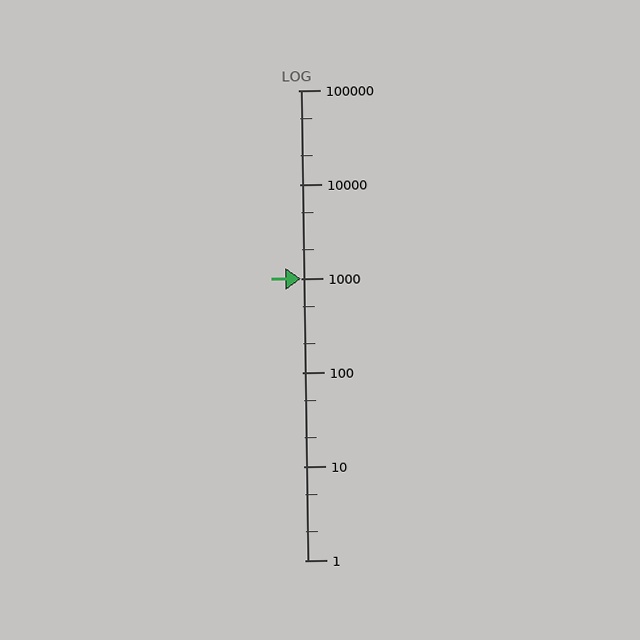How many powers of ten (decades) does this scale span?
The scale spans 5 decades, from 1 to 100000.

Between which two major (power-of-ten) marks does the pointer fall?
The pointer is between 100 and 1000.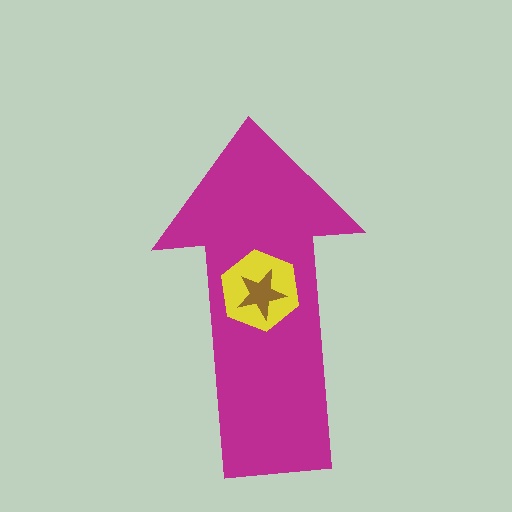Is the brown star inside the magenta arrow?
Yes.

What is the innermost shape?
The brown star.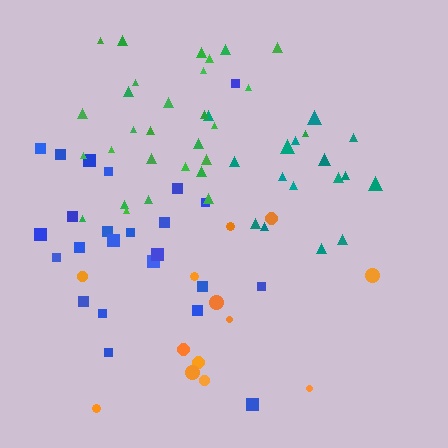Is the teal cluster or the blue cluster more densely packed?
Teal.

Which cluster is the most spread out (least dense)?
Orange.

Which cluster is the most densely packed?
Green.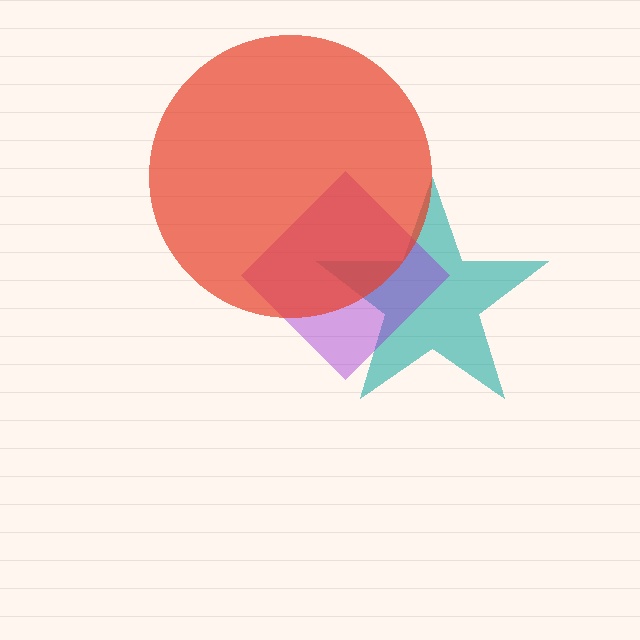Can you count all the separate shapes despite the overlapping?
Yes, there are 3 separate shapes.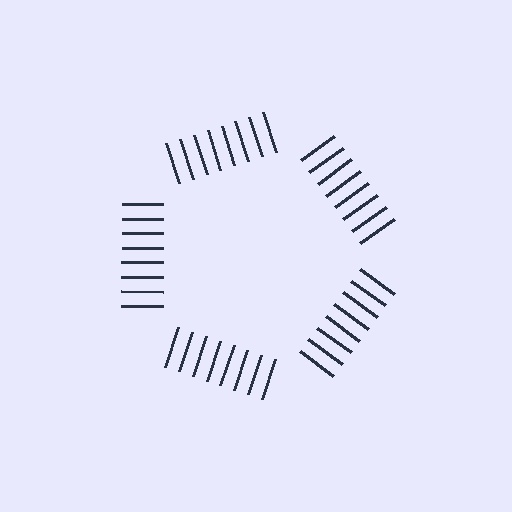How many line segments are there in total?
40 — 8 along each of the 5 edges.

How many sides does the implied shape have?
5 sides — the line-ends trace a pentagon.